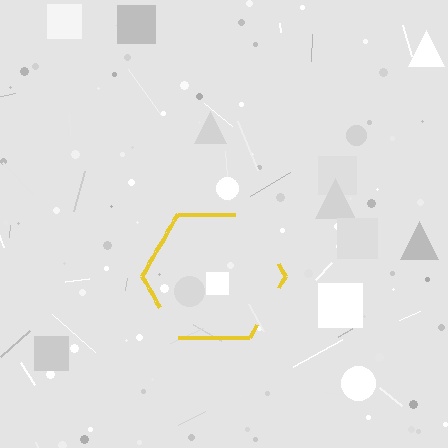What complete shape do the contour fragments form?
The contour fragments form a hexagon.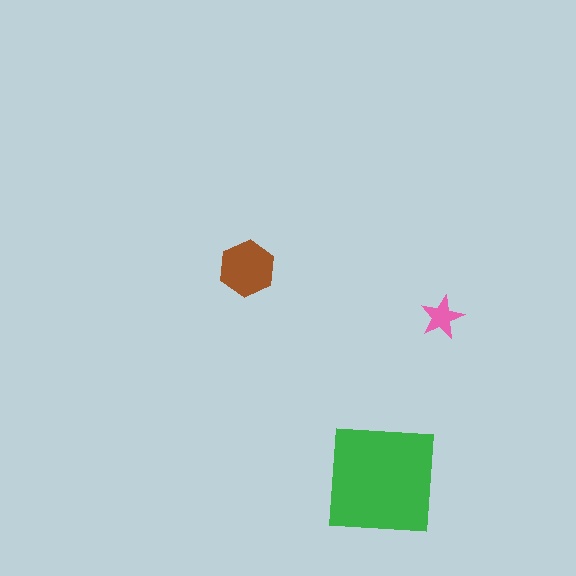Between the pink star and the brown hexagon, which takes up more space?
The brown hexagon.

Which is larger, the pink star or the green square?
The green square.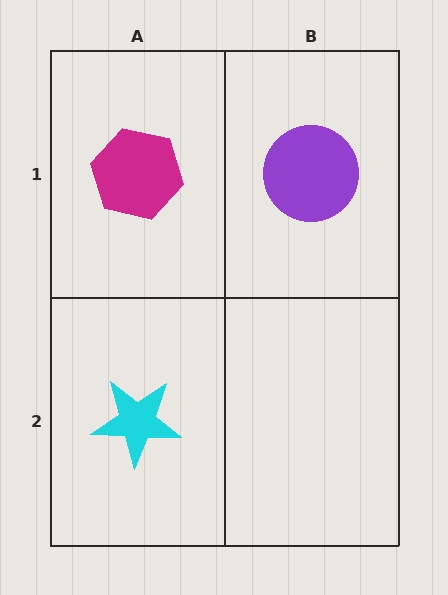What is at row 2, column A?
A cyan star.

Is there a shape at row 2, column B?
No, that cell is empty.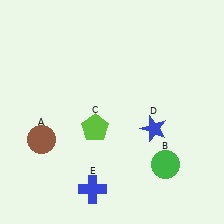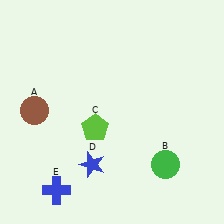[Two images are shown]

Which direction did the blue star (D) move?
The blue star (D) moved left.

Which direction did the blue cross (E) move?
The blue cross (E) moved left.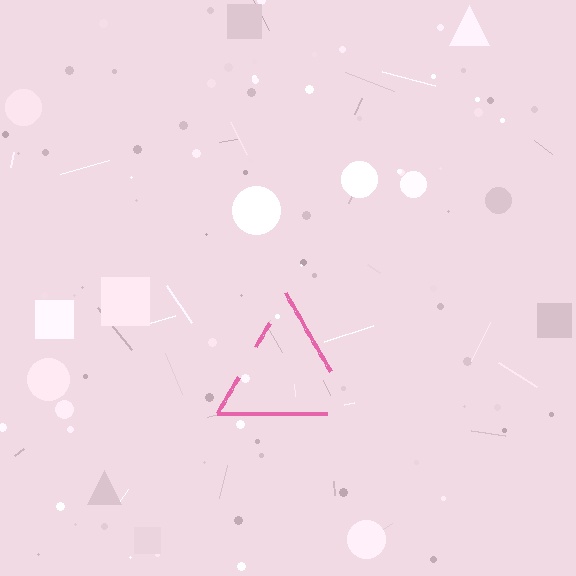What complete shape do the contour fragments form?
The contour fragments form a triangle.